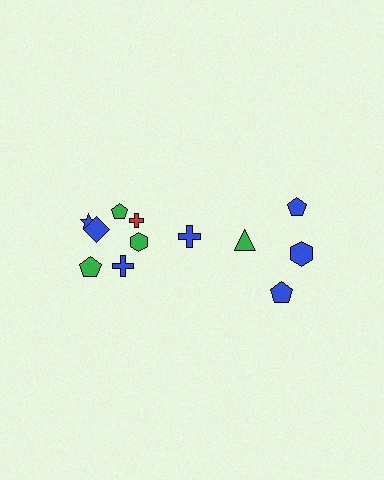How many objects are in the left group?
There are 7 objects.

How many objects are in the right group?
There are 5 objects.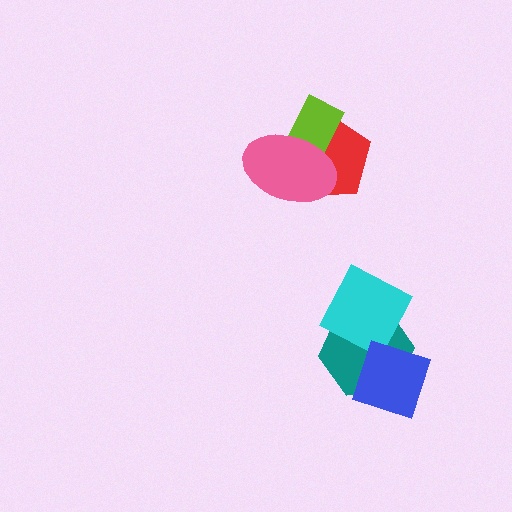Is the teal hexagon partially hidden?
Yes, it is partially covered by another shape.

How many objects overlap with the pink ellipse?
2 objects overlap with the pink ellipse.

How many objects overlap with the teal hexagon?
2 objects overlap with the teal hexagon.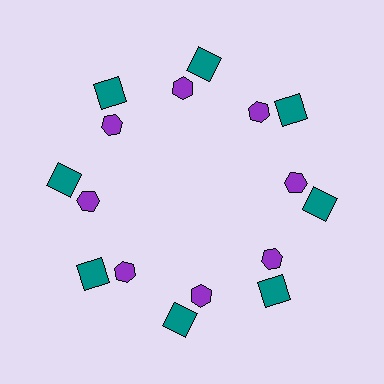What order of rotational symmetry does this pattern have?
This pattern has 8-fold rotational symmetry.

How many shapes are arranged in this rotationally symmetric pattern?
There are 16 shapes, arranged in 8 groups of 2.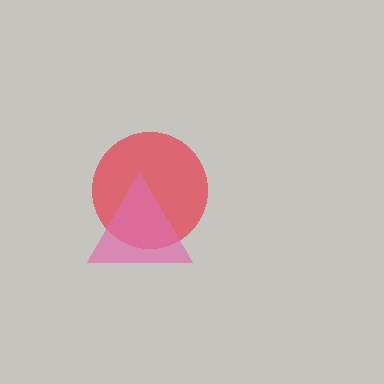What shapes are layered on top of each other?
The layered shapes are: a red circle, a pink triangle.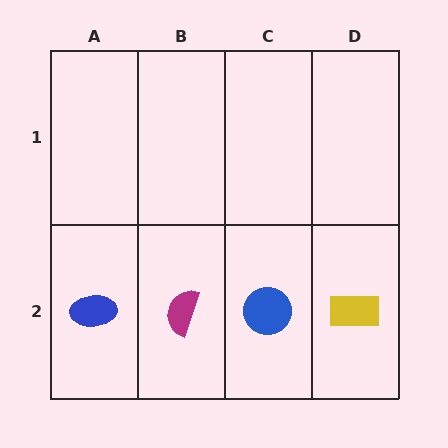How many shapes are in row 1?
0 shapes.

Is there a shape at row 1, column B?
No, that cell is empty.